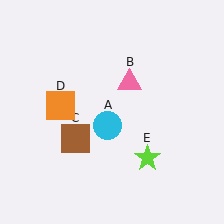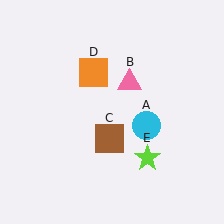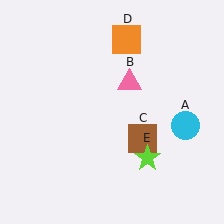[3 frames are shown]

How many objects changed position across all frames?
3 objects changed position: cyan circle (object A), brown square (object C), orange square (object D).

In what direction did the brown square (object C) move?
The brown square (object C) moved right.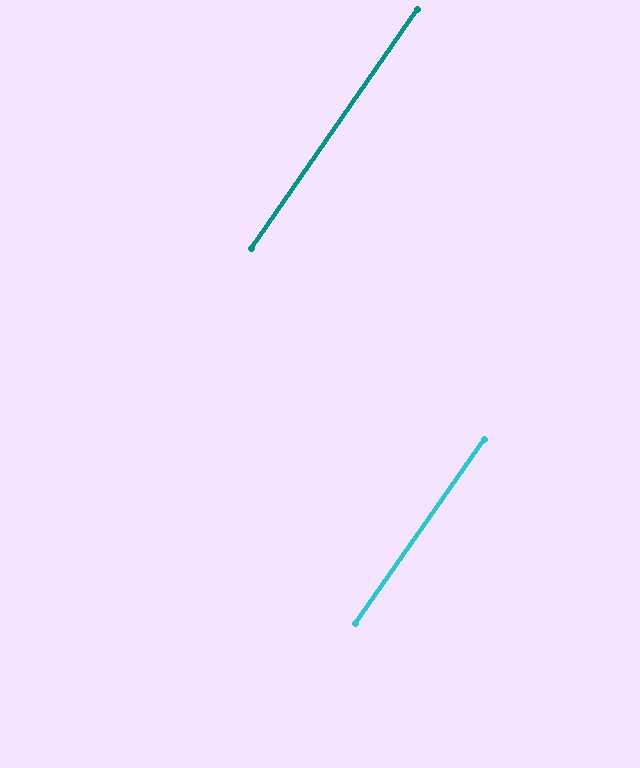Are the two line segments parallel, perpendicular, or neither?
Parallel — their directions differ by only 0.2°.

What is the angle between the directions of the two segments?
Approximately 0 degrees.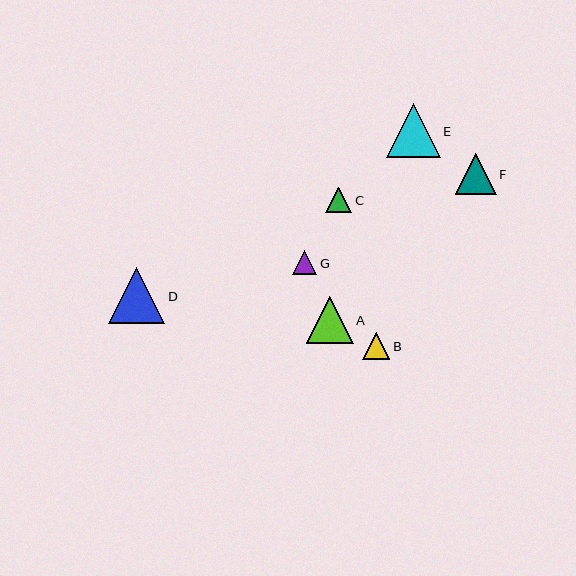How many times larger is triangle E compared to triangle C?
Triangle E is approximately 2.1 times the size of triangle C.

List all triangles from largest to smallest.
From largest to smallest: D, E, A, F, B, C, G.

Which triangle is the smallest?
Triangle G is the smallest with a size of approximately 25 pixels.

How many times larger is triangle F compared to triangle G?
Triangle F is approximately 1.7 times the size of triangle G.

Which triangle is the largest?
Triangle D is the largest with a size of approximately 57 pixels.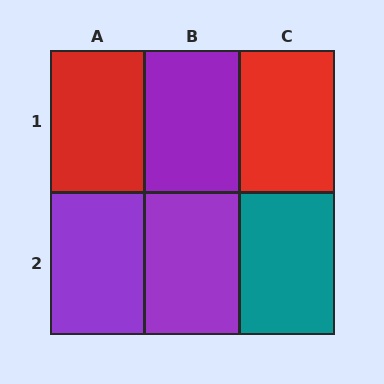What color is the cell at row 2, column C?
Teal.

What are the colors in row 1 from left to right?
Red, purple, red.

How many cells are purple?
3 cells are purple.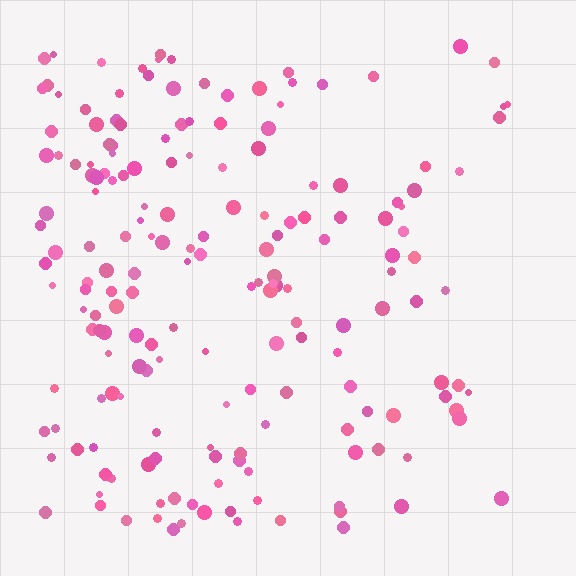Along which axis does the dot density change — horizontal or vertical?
Horizontal.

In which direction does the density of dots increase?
From right to left, with the left side densest.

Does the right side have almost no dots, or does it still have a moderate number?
Still a moderate number, just noticeably fewer than the left.